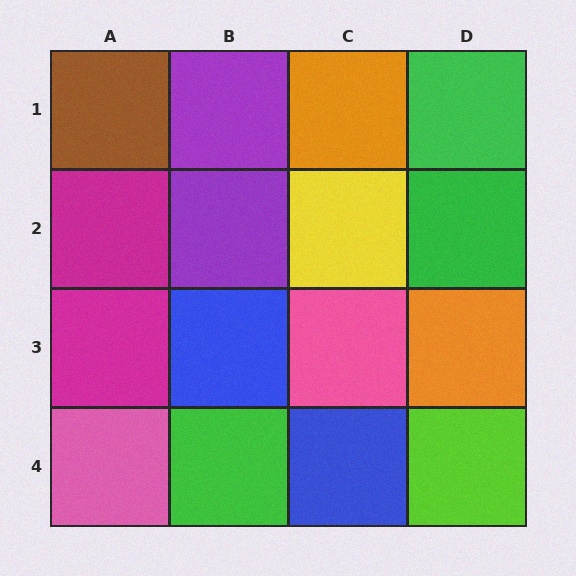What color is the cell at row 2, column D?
Green.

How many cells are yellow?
1 cell is yellow.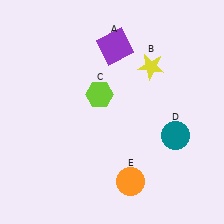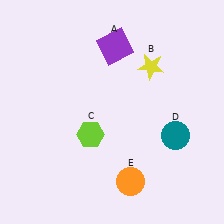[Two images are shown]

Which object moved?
The lime hexagon (C) moved down.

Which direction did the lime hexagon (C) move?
The lime hexagon (C) moved down.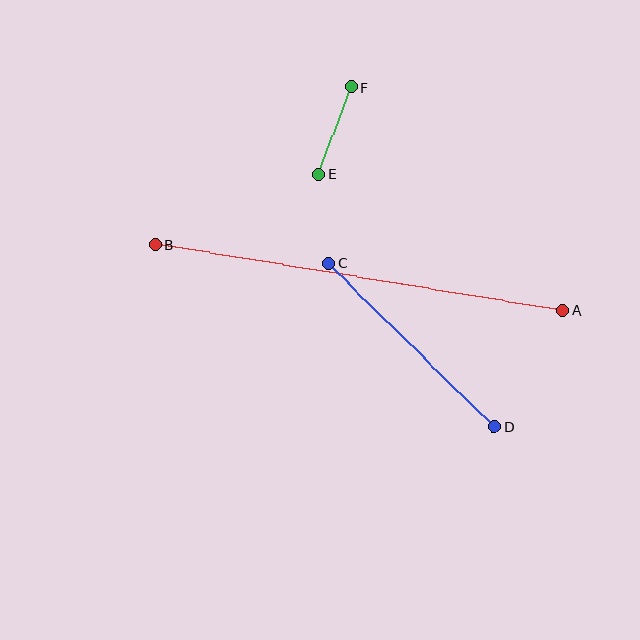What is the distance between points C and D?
The distance is approximately 232 pixels.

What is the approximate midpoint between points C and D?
The midpoint is at approximately (412, 345) pixels.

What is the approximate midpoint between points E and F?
The midpoint is at approximately (335, 131) pixels.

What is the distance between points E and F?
The distance is approximately 93 pixels.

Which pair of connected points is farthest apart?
Points A and B are farthest apart.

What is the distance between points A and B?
The distance is approximately 413 pixels.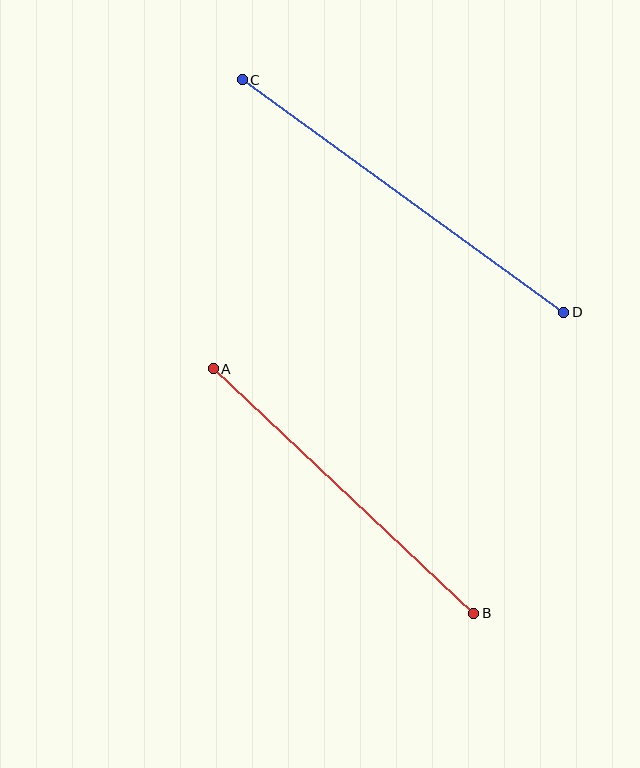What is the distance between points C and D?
The distance is approximately 397 pixels.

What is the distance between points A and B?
The distance is approximately 357 pixels.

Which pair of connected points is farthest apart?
Points C and D are farthest apart.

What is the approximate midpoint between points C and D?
The midpoint is at approximately (403, 196) pixels.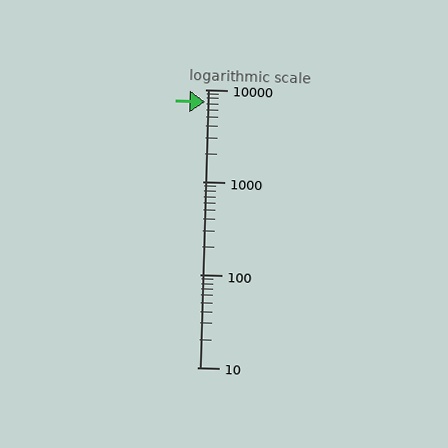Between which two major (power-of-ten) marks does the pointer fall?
The pointer is between 1000 and 10000.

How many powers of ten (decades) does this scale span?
The scale spans 3 decades, from 10 to 10000.